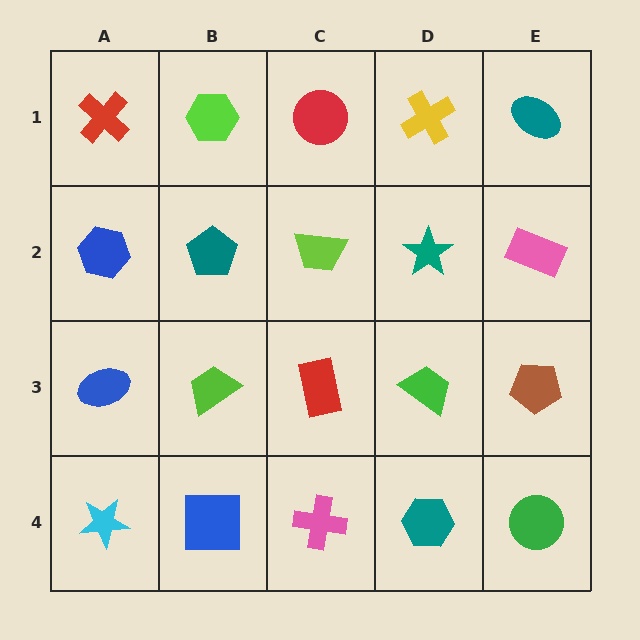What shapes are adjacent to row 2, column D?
A yellow cross (row 1, column D), a green trapezoid (row 3, column D), a lime trapezoid (row 2, column C), a pink rectangle (row 2, column E).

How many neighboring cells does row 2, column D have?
4.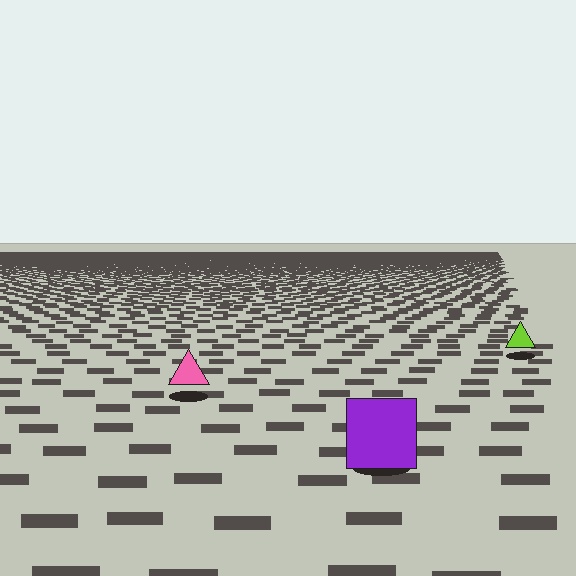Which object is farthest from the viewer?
The lime triangle is farthest from the viewer. It appears smaller and the ground texture around it is denser.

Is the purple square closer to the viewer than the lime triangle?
Yes. The purple square is closer — you can tell from the texture gradient: the ground texture is coarser near it.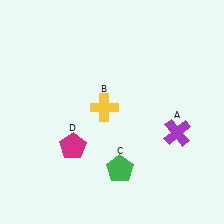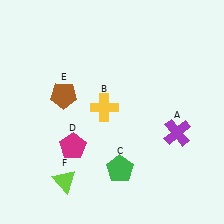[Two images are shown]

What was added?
A brown pentagon (E), a lime triangle (F) were added in Image 2.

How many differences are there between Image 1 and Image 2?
There are 2 differences between the two images.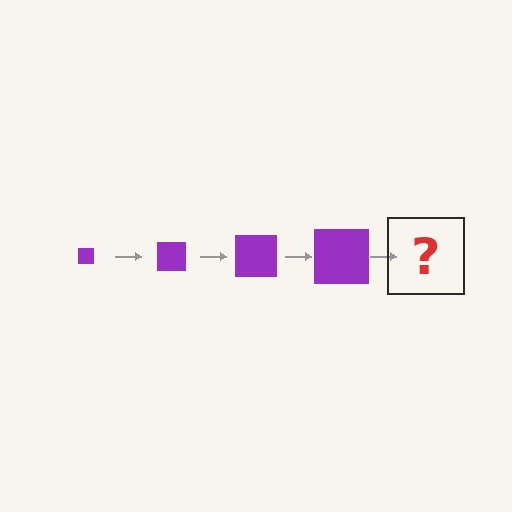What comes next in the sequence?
The next element should be a purple square, larger than the previous one.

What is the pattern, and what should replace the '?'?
The pattern is that the square gets progressively larger each step. The '?' should be a purple square, larger than the previous one.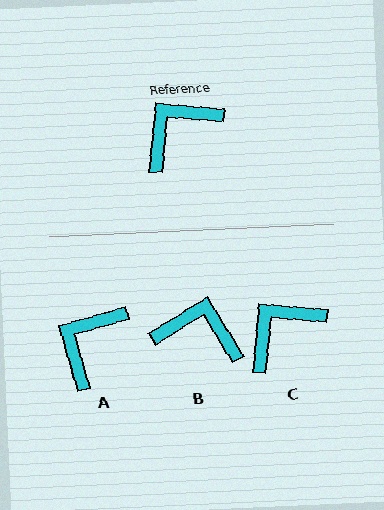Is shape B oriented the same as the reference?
No, it is off by about 53 degrees.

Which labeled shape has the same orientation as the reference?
C.